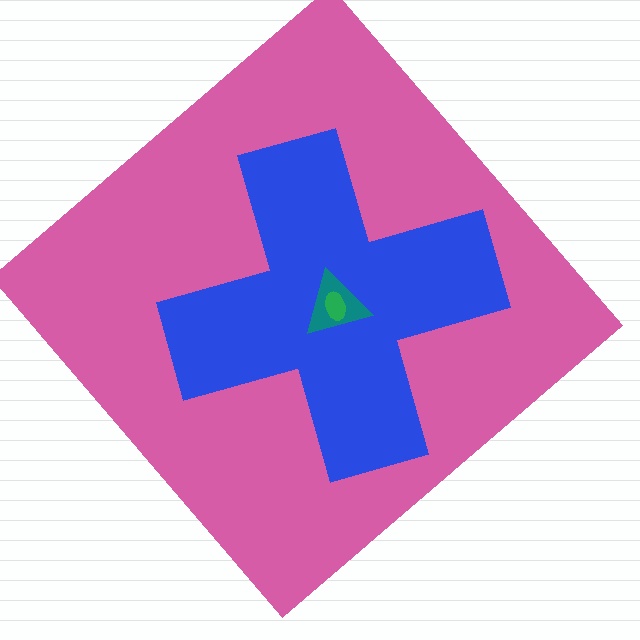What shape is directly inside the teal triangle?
The green ellipse.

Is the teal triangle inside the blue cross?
Yes.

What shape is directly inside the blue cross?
The teal triangle.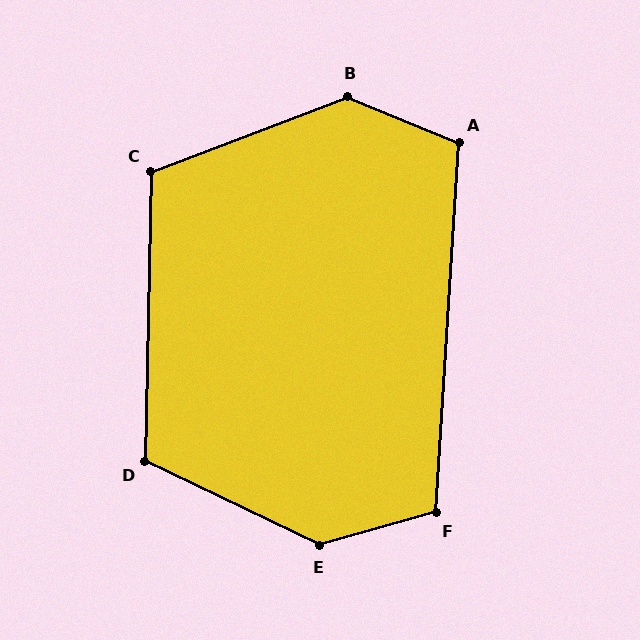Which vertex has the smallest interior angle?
F, at approximately 109 degrees.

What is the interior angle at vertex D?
Approximately 114 degrees (obtuse).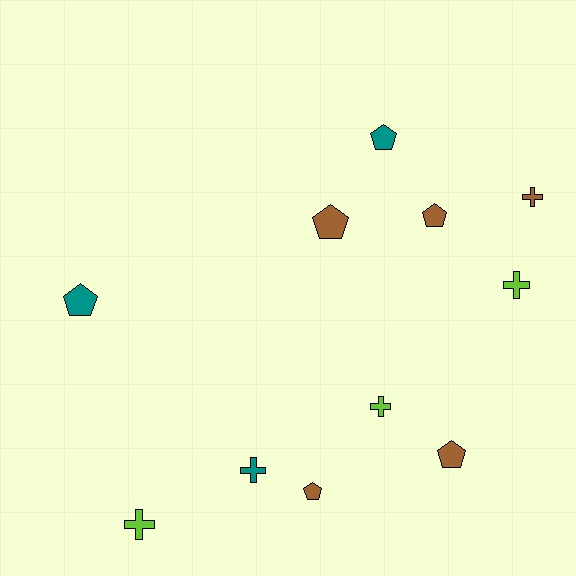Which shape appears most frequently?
Pentagon, with 6 objects.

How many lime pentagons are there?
There are no lime pentagons.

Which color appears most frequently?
Brown, with 5 objects.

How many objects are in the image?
There are 11 objects.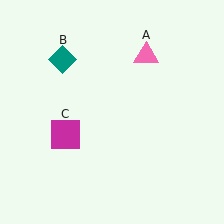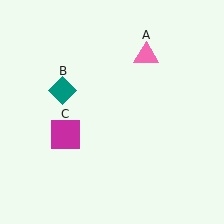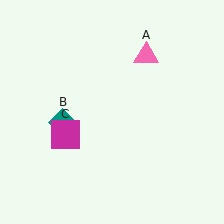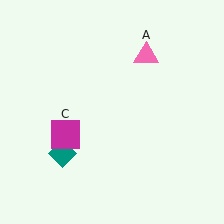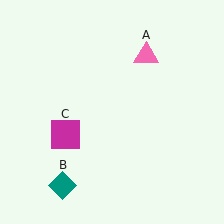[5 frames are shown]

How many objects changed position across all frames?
1 object changed position: teal diamond (object B).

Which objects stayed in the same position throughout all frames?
Pink triangle (object A) and magenta square (object C) remained stationary.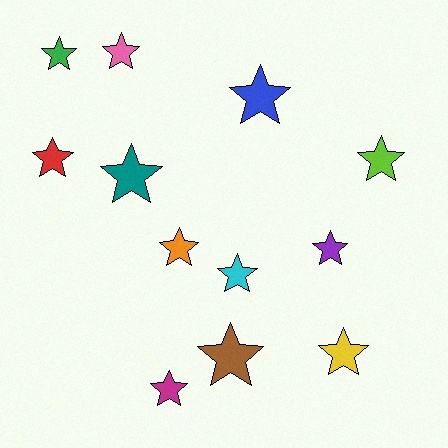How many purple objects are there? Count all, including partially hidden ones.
There is 1 purple object.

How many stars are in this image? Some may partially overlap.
There are 12 stars.